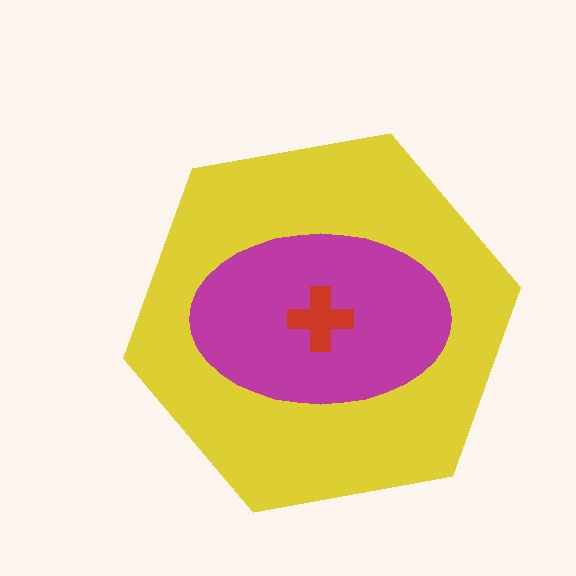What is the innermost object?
The red cross.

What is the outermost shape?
The yellow hexagon.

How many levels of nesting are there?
3.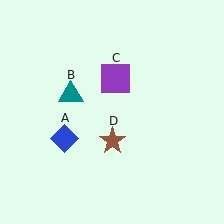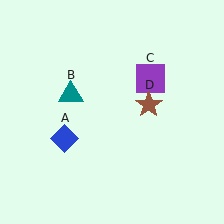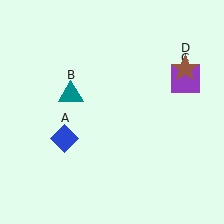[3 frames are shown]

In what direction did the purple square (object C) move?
The purple square (object C) moved right.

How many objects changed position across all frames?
2 objects changed position: purple square (object C), brown star (object D).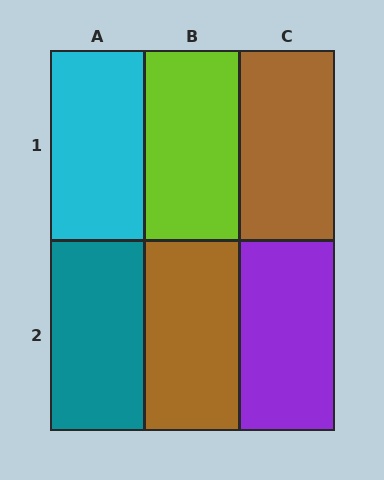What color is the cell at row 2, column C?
Purple.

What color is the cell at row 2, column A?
Teal.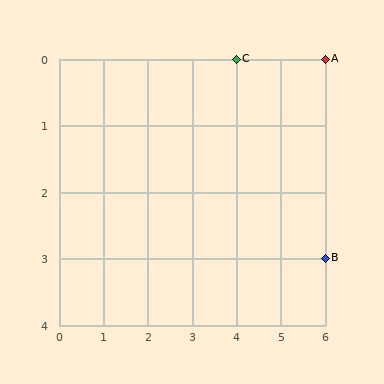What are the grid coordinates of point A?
Point A is at grid coordinates (6, 0).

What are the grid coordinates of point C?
Point C is at grid coordinates (4, 0).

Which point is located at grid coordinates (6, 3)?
Point B is at (6, 3).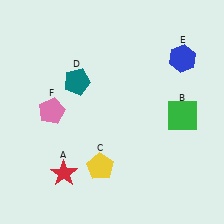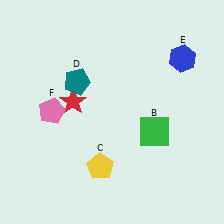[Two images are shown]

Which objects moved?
The objects that moved are: the red star (A), the green square (B).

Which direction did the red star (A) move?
The red star (A) moved up.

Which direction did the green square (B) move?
The green square (B) moved left.